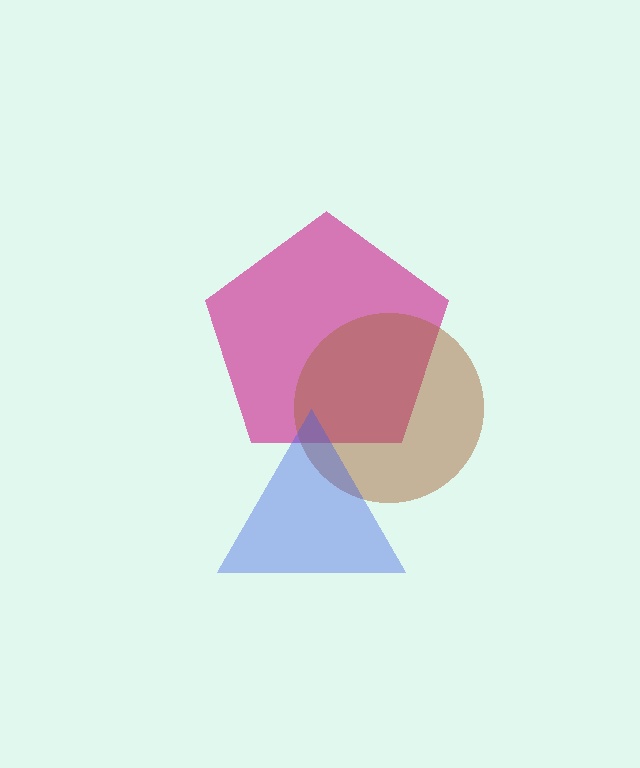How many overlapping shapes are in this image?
There are 3 overlapping shapes in the image.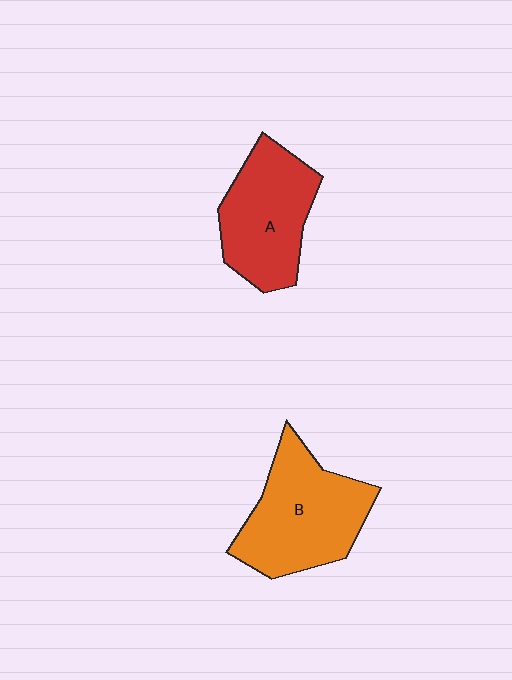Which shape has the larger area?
Shape B (orange).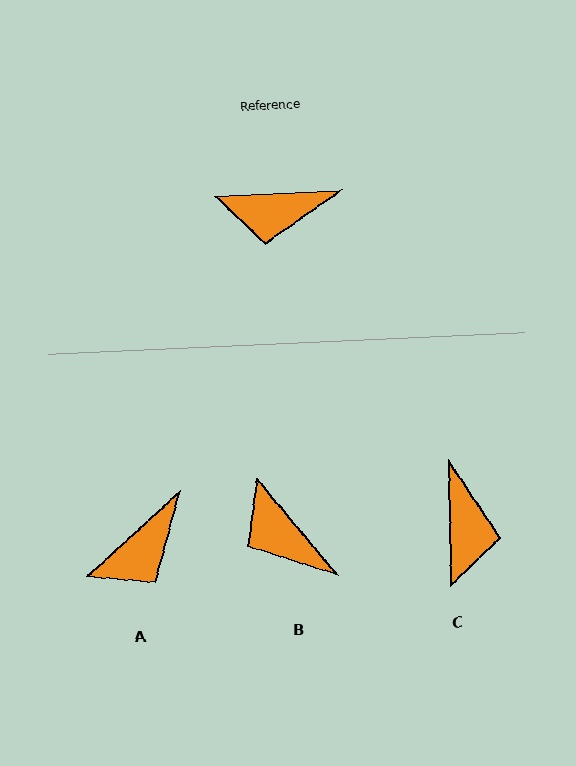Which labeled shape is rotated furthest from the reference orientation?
C, about 88 degrees away.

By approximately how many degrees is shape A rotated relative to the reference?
Approximately 40 degrees counter-clockwise.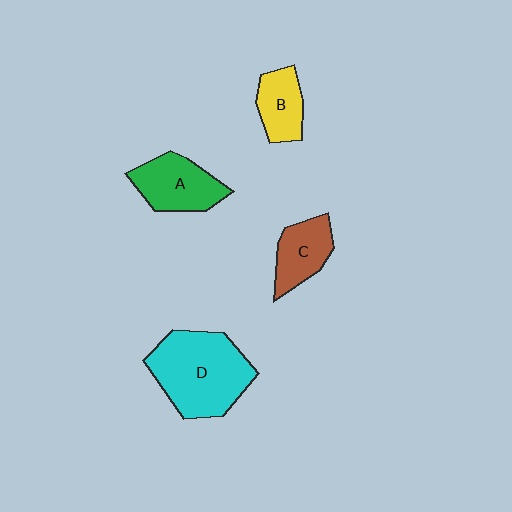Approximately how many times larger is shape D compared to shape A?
Approximately 1.7 times.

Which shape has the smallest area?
Shape B (yellow).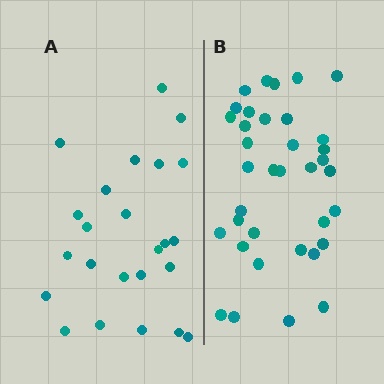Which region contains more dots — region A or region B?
Region B (the right region) has more dots.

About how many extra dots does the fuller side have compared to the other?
Region B has roughly 12 or so more dots than region A.